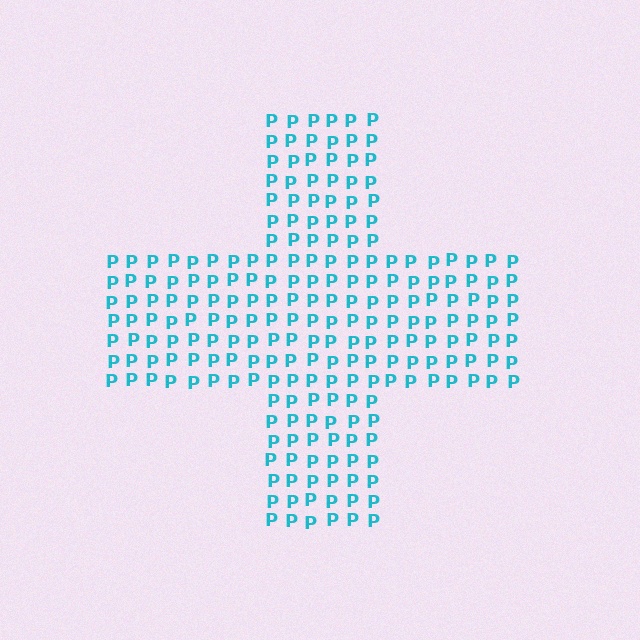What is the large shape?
The large shape is a cross.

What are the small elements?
The small elements are letter P's.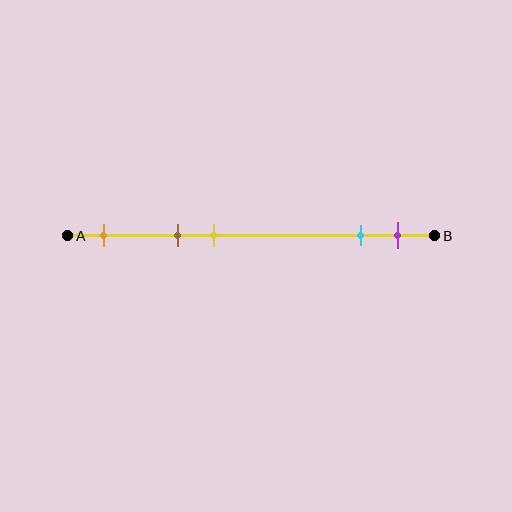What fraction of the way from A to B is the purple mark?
The purple mark is approximately 90% (0.9) of the way from A to B.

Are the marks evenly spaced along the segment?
No, the marks are not evenly spaced.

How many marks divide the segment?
There are 5 marks dividing the segment.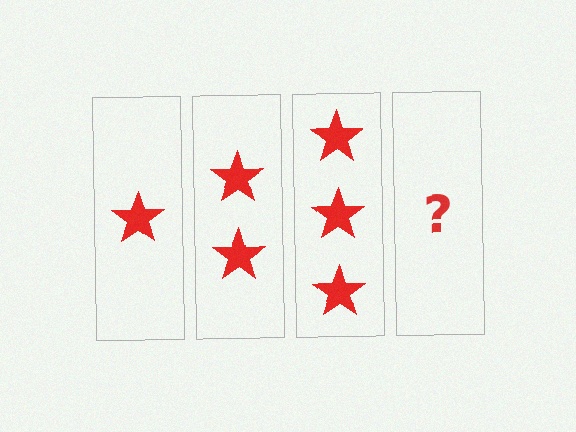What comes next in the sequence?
The next element should be 4 stars.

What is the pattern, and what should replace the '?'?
The pattern is that each step adds one more star. The '?' should be 4 stars.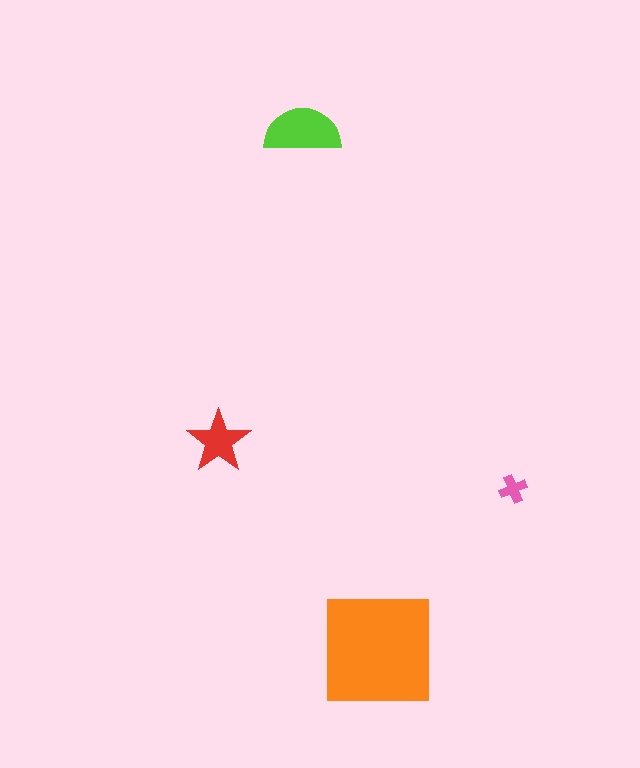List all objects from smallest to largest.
The pink cross, the red star, the lime semicircle, the orange square.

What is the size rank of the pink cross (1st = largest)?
4th.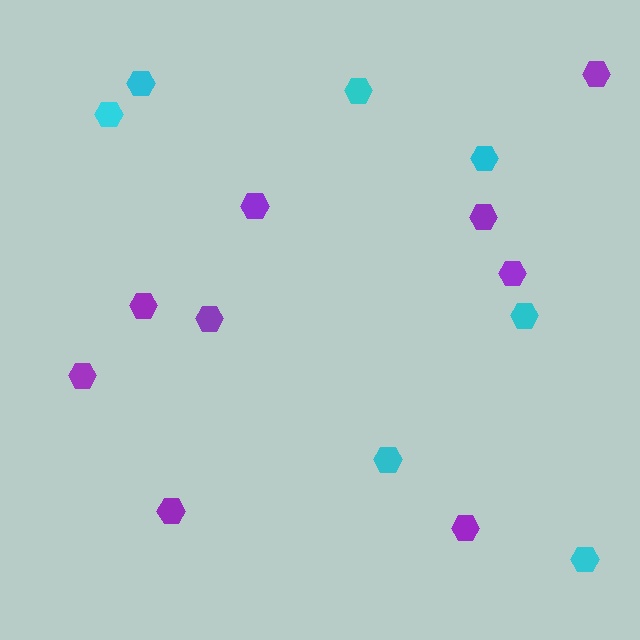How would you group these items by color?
There are 2 groups: one group of purple hexagons (9) and one group of cyan hexagons (7).